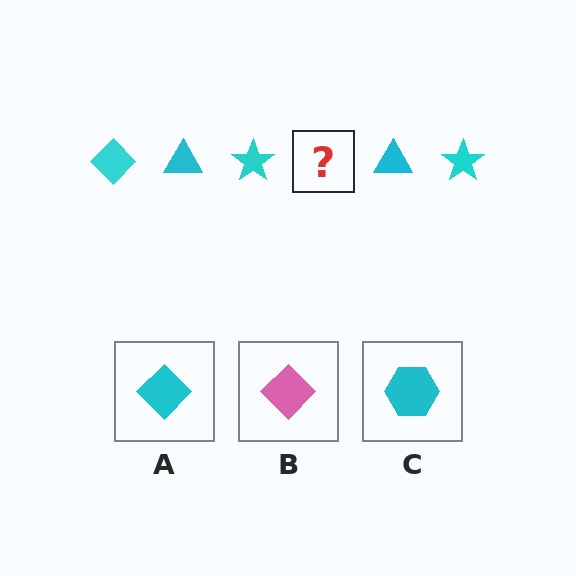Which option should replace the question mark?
Option A.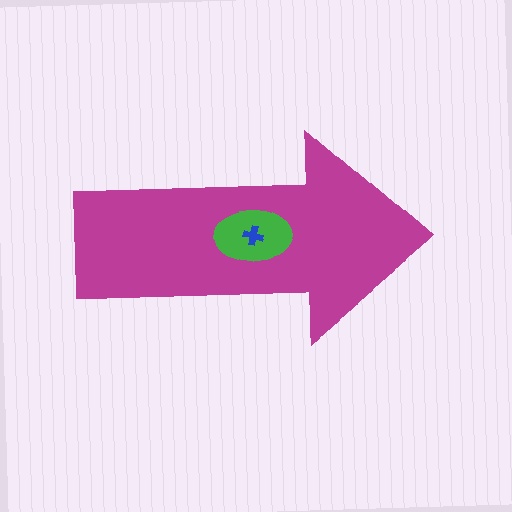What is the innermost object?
The blue cross.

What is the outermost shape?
The magenta arrow.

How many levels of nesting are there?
3.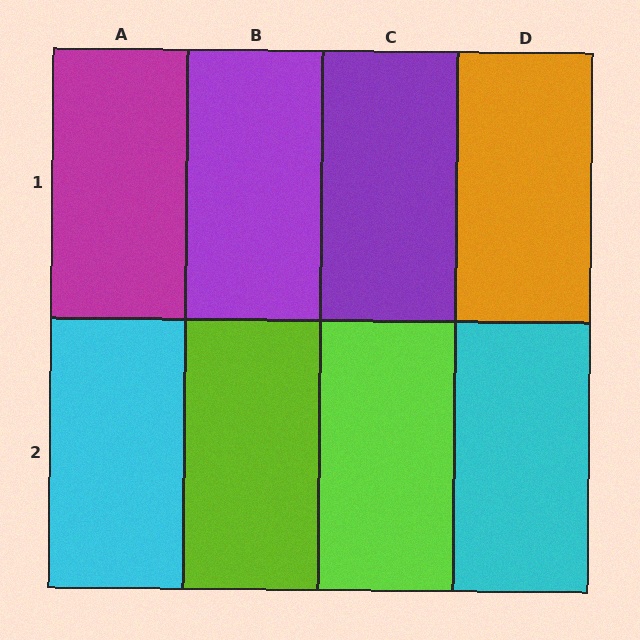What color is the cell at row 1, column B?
Purple.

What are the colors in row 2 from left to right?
Cyan, lime, lime, cyan.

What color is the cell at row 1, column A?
Magenta.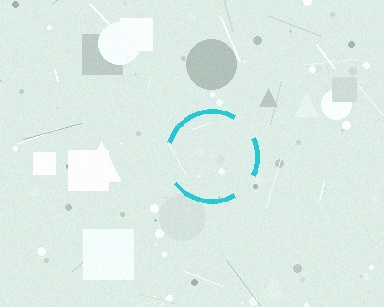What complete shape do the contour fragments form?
The contour fragments form a circle.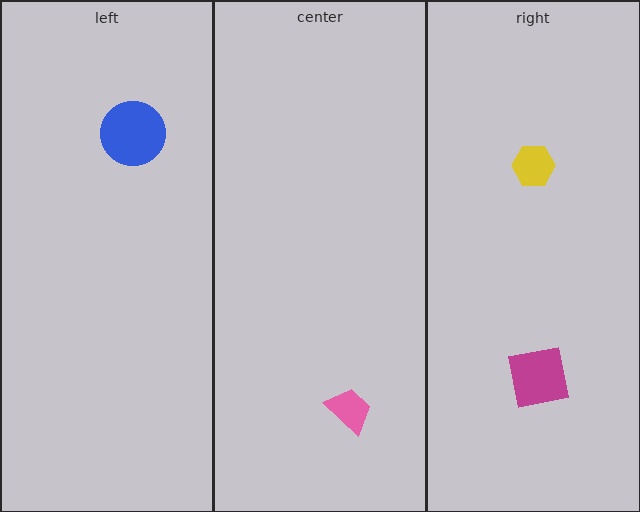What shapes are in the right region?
The yellow hexagon, the magenta square.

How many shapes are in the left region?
1.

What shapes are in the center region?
The pink trapezoid.